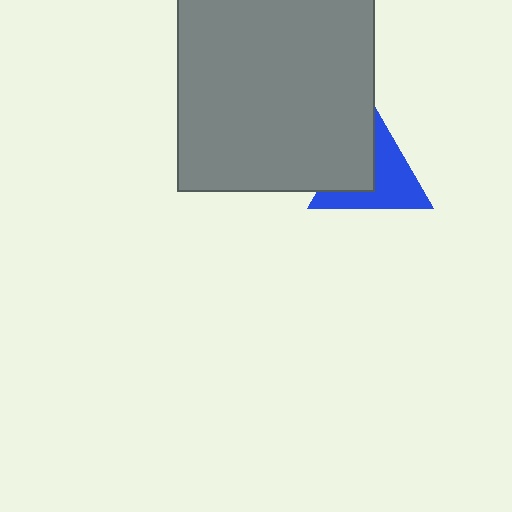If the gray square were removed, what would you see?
You would see the complete blue triangle.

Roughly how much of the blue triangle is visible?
About half of it is visible (roughly 59%).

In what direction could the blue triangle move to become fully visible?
The blue triangle could move right. That would shift it out from behind the gray square entirely.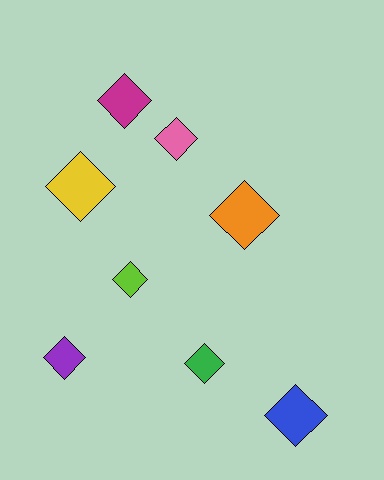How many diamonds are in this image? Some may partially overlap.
There are 8 diamonds.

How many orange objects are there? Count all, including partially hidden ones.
There is 1 orange object.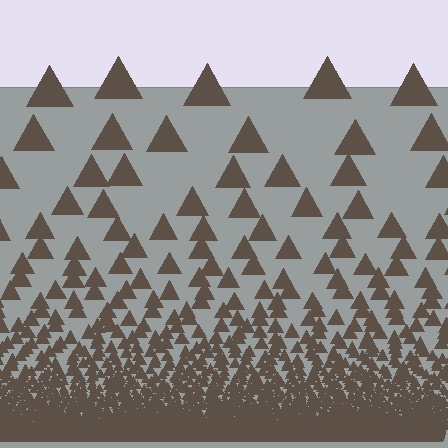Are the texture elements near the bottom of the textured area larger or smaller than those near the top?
Smaller. The gradient is inverted — elements near the bottom are smaller and denser.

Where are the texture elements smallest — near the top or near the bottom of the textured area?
Near the bottom.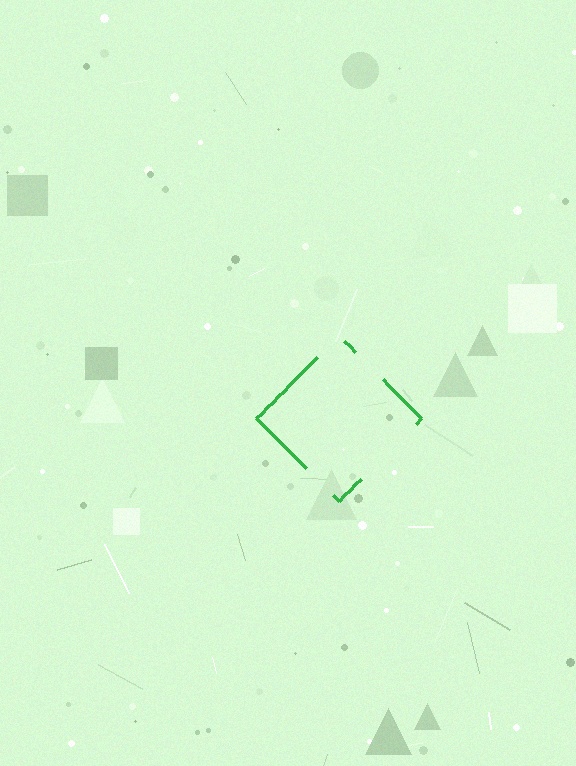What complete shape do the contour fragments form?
The contour fragments form a diamond.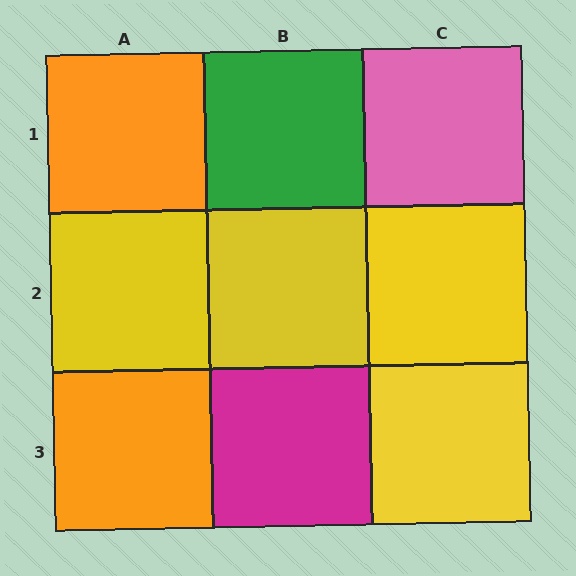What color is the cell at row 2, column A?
Yellow.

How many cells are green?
1 cell is green.